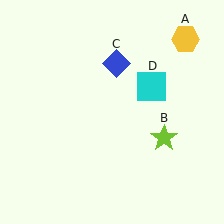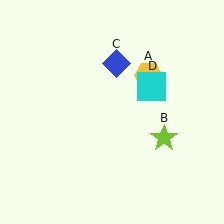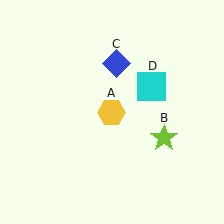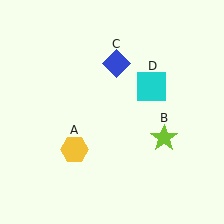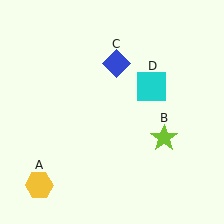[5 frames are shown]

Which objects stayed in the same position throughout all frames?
Lime star (object B) and blue diamond (object C) and cyan square (object D) remained stationary.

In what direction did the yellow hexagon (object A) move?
The yellow hexagon (object A) moved down and to the left.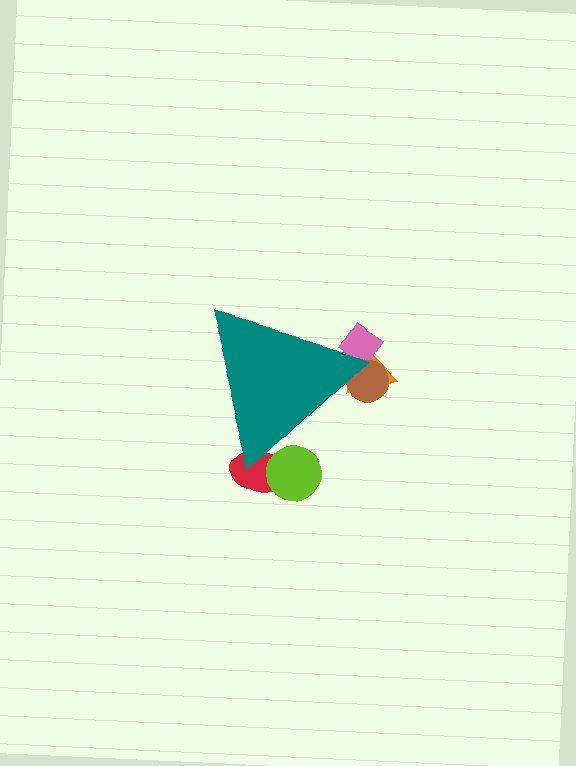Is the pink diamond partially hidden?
Yes, the pink diamond is partially hidden behind the teal triangle.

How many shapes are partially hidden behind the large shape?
5 shapes are partially hidden.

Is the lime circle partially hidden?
Yes, the lime circle is partially hidden behind the teal triangle.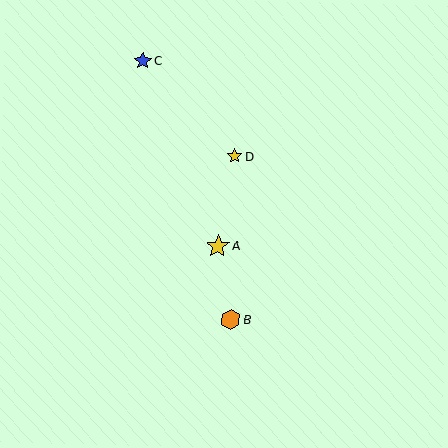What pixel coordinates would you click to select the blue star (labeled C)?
Click at (143, 61) to select the blue star C.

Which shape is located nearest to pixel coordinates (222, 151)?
The yellow star (labeled D) at (234, 156) is nearest to that location.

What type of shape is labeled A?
Shape A is a yellow star.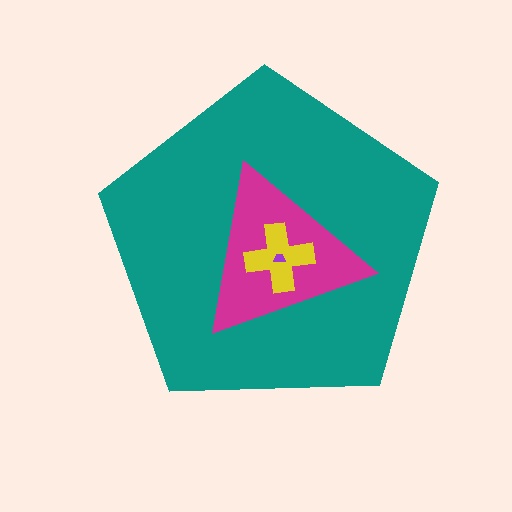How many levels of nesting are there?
4.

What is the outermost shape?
The teal pentagon.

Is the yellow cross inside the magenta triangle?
Yes.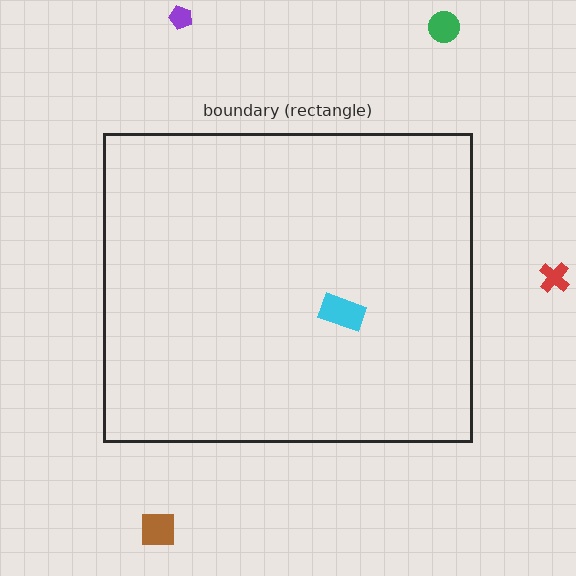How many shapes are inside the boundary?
1 inside, 4 outside.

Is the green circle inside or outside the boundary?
Outside.